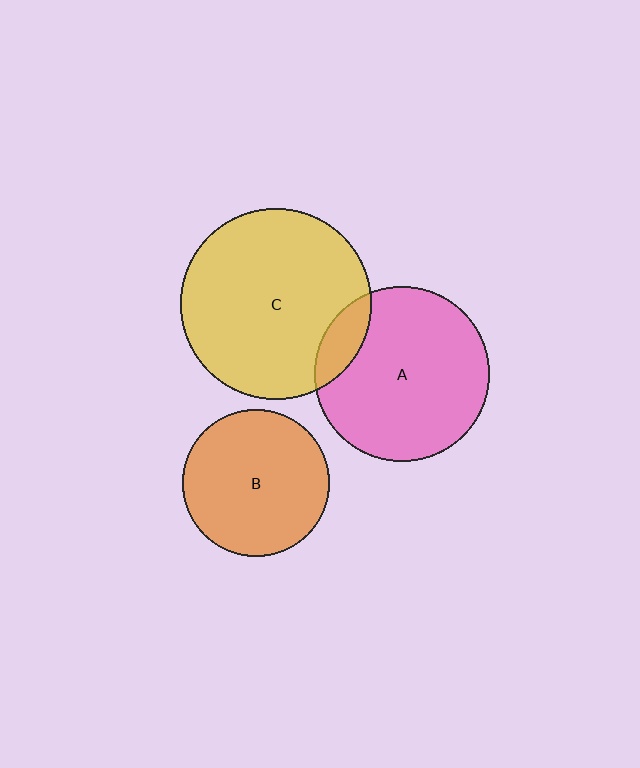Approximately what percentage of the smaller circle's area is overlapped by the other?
Approximately 10%.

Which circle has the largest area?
Circle C (yellow).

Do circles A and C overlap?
Yes.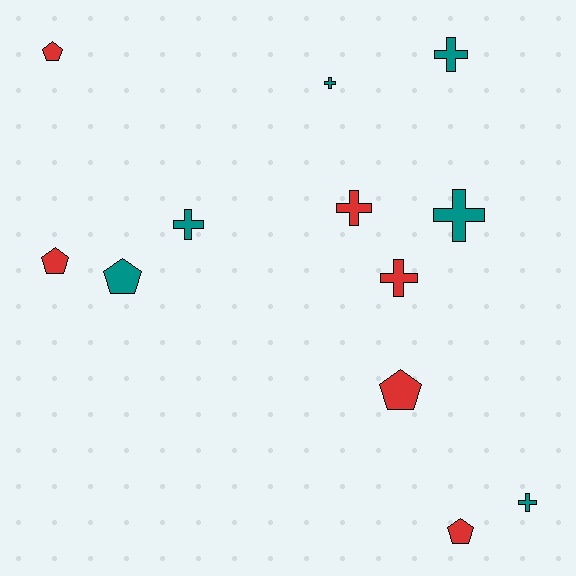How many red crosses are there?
There are 2 red crosses.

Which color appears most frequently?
Red, with 6 objects.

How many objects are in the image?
There are 12 objects.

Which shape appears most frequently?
Cross, with 7 objects.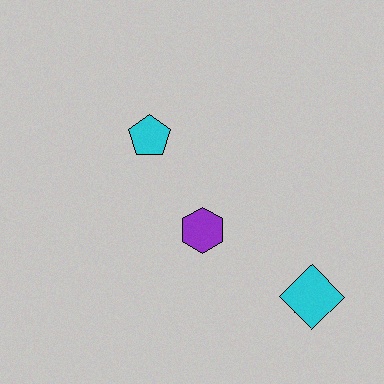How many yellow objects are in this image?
There are no yellow objects.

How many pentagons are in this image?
There is 1 pentagon.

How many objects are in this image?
There are 3 objects.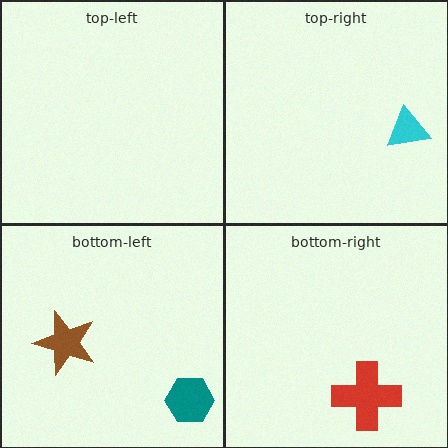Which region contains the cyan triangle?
The top-right region.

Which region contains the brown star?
The bottom-left region.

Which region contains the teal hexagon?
The bottom-left region.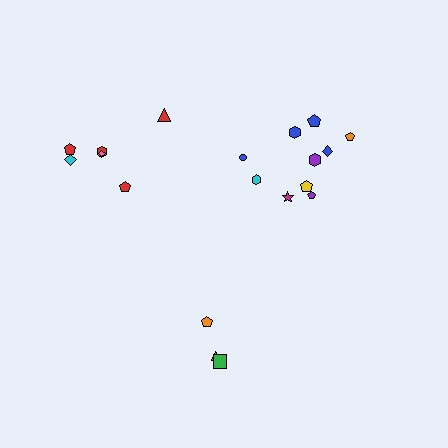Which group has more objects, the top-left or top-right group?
The top-right group.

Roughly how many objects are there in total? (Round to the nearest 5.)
Roughly 20 objects in total.